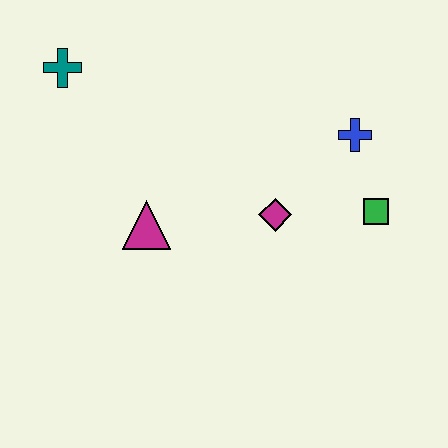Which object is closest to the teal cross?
The magenta triangle is closest to the teal cross.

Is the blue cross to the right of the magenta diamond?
Yes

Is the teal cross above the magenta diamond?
Yes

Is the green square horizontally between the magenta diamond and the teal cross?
No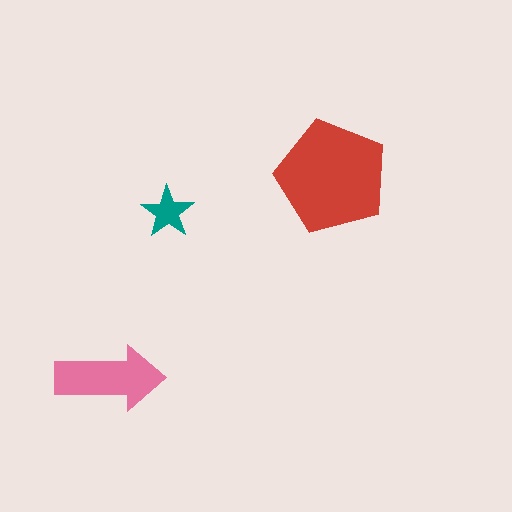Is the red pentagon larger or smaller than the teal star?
Larger.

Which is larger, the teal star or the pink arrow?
The pink arrow.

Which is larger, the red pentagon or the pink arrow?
The red pentagon.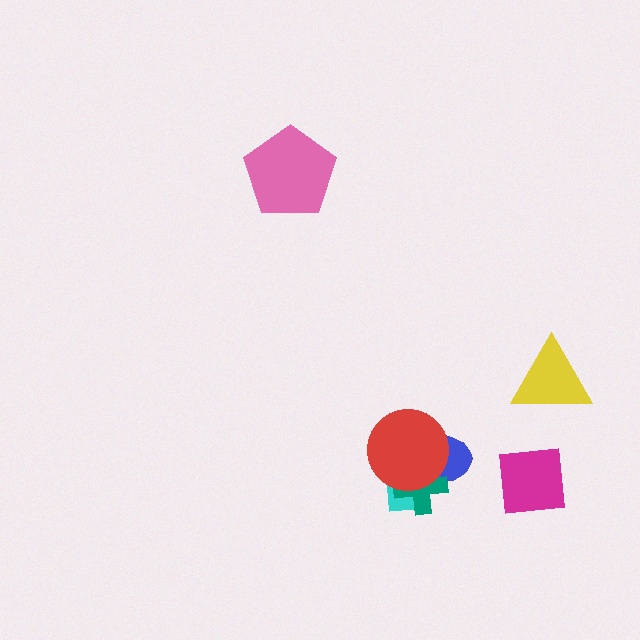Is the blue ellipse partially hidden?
Yes, it is partially covered by another shape.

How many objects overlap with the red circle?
3 objects overlap with the red circle.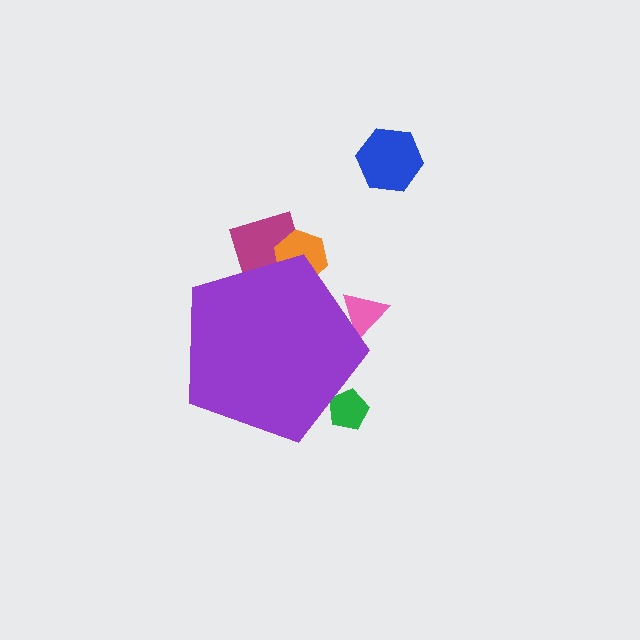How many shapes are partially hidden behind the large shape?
4 shapes are partially hidden.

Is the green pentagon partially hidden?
Yes, the green pentagon is partially hidden behind the purple pentagon.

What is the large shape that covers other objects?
A purple pentagon.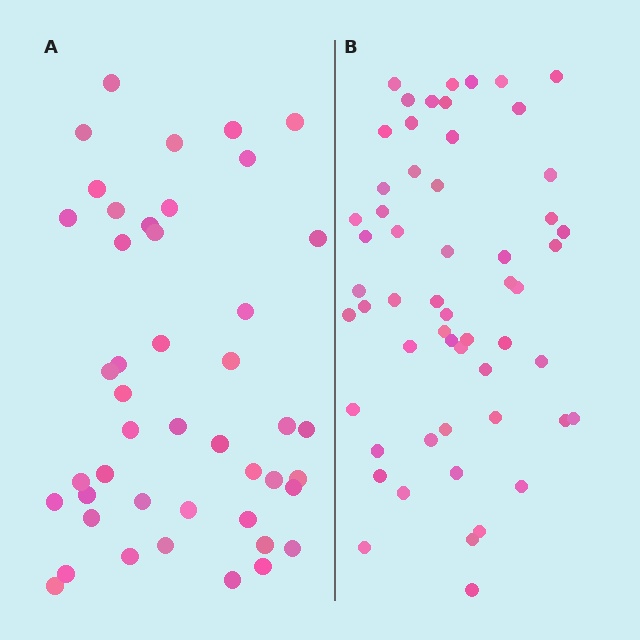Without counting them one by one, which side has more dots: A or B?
Region B (the right region) has more dots.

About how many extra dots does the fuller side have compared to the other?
Region B has roughly 12 or so more dots than region A.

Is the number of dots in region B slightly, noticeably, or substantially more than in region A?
Region B has only slightly more — the two regions are fairly close. The ratio is roughly 1.2 to 1.